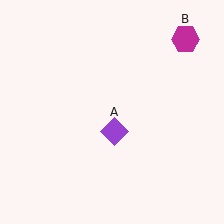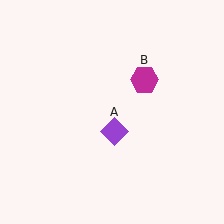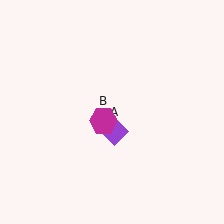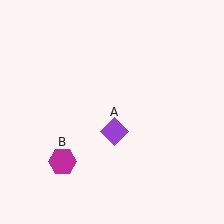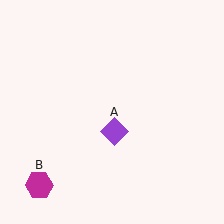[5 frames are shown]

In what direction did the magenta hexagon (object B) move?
The magenta hexagon (object B) moved down and to the left.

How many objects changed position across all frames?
1 object changed position: magenta hexagon (object B).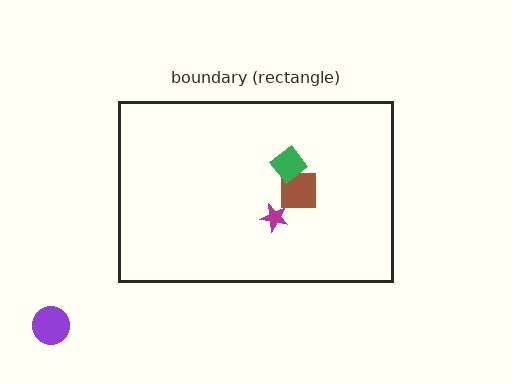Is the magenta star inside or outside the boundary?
Inside.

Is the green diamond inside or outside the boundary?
Inside.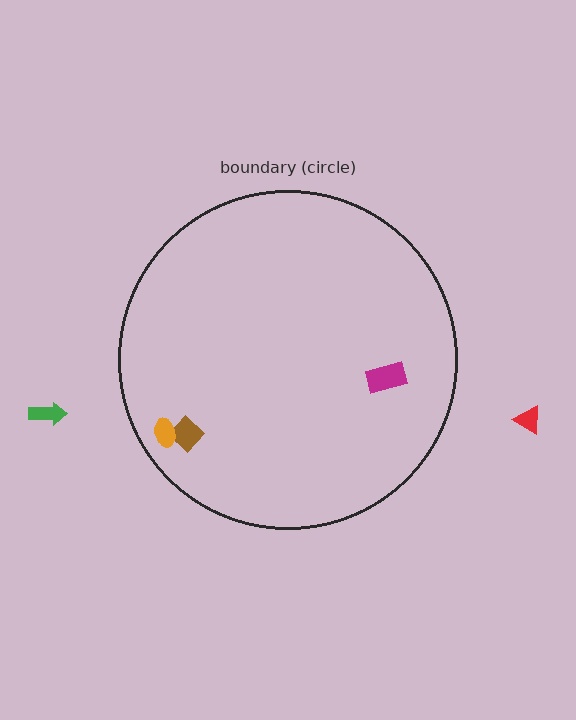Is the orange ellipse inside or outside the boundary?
Inside.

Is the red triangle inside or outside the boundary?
Outside.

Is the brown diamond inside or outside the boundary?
Inside.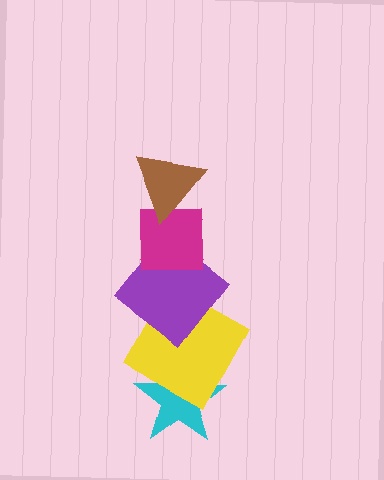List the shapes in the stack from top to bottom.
From top to bottom: the brown triangle, the magenta square, the purple diamond, the yellow square, the cyan star.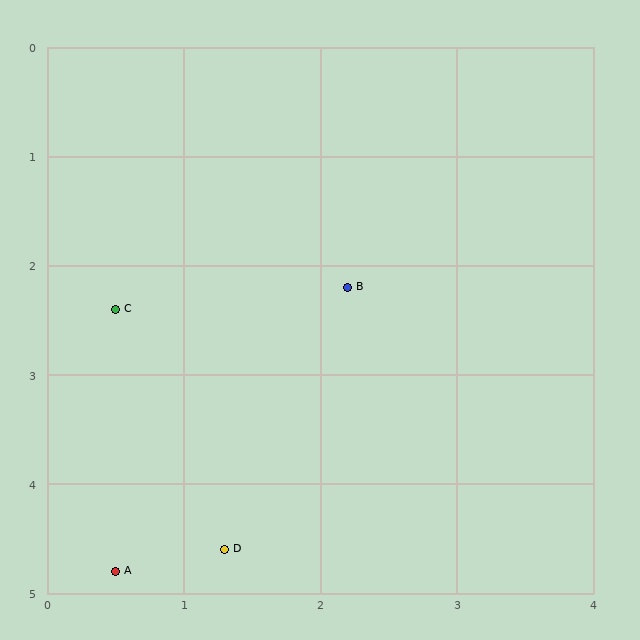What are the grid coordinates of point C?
Point C is at approximately (0.5, 2.4).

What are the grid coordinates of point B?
Point B is at approximately (2.2, 2.2).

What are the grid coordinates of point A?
Point A is at approximately (0.5, 4.8).